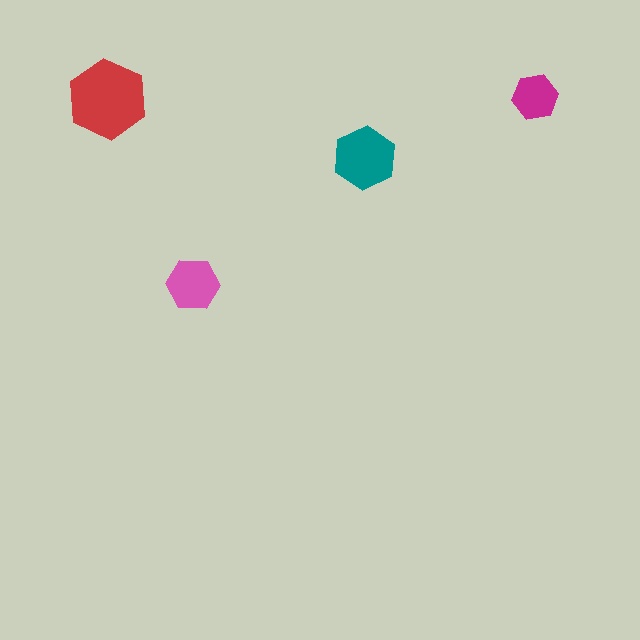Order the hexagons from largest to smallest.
the red one, the teal one, the pink one, the magenta one.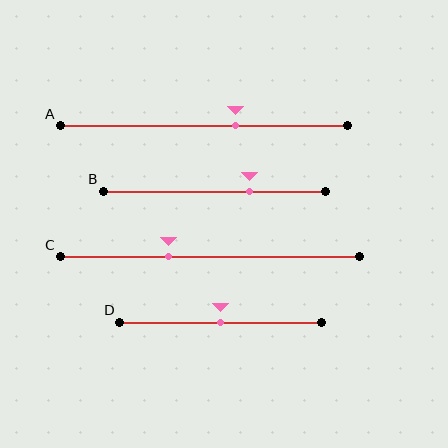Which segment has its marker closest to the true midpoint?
Segment D has its marker closest to the true midpoint.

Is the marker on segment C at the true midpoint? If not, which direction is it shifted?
No, the marker on segment C is shifted to the left by about 14% of the segment length.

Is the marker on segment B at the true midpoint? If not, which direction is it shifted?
No, the marker on segment B is shifted to the right by about 16% of the segment length.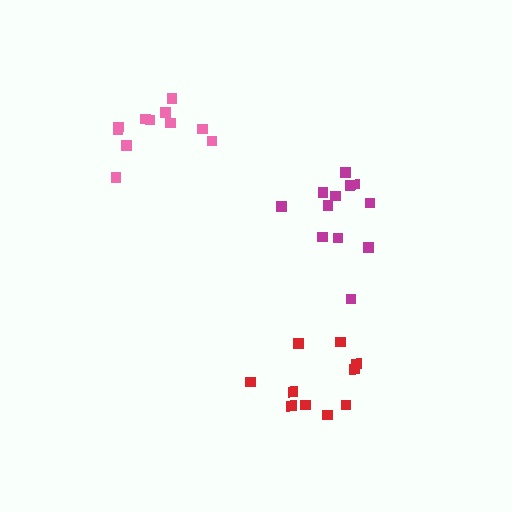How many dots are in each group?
Group 1: 11 dots, Group 2: 12 dots, Group 3: 10 dots (33 total).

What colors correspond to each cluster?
The clusters are colored: pink, magenta, red.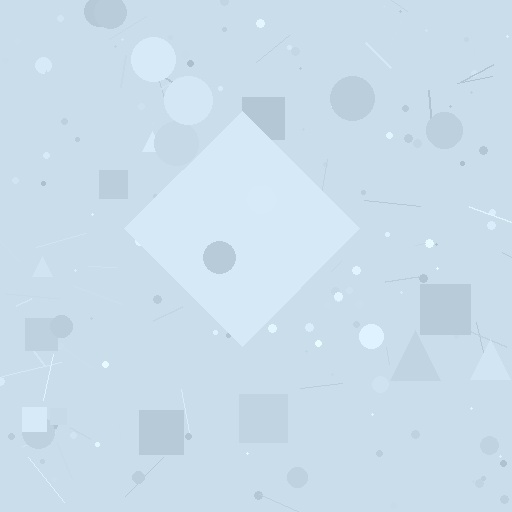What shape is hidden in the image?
A diamond is hidden in the image.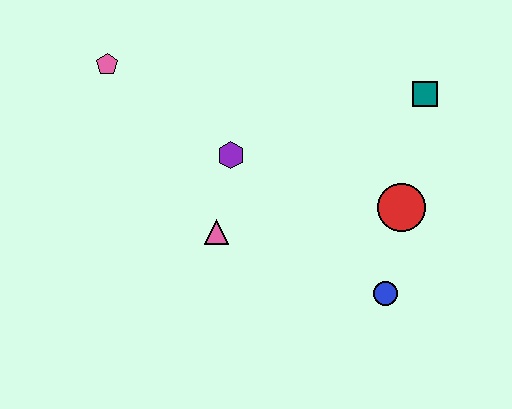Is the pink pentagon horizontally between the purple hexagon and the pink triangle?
No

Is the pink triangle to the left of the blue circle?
Yes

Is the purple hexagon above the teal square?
No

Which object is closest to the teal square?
The red circle is closest to the teal square.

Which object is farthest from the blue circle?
The pink pentagon is farthest from the blue circle.